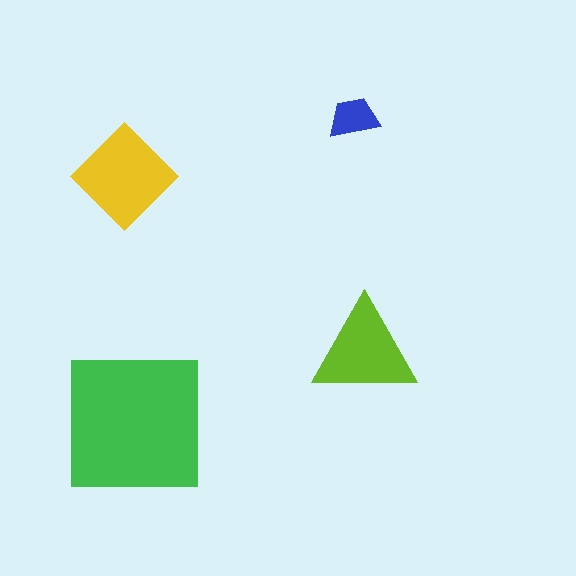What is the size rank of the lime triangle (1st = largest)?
3rd.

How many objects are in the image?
There are 4 objects in the image.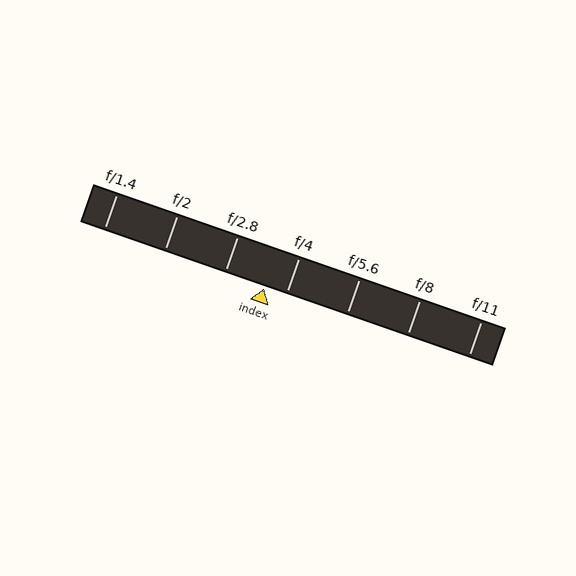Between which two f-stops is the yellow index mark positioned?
The index mark is between f/2.8 and f/4.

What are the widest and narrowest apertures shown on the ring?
The widest aperture shown is f/1.4 and the narrowest is f/11.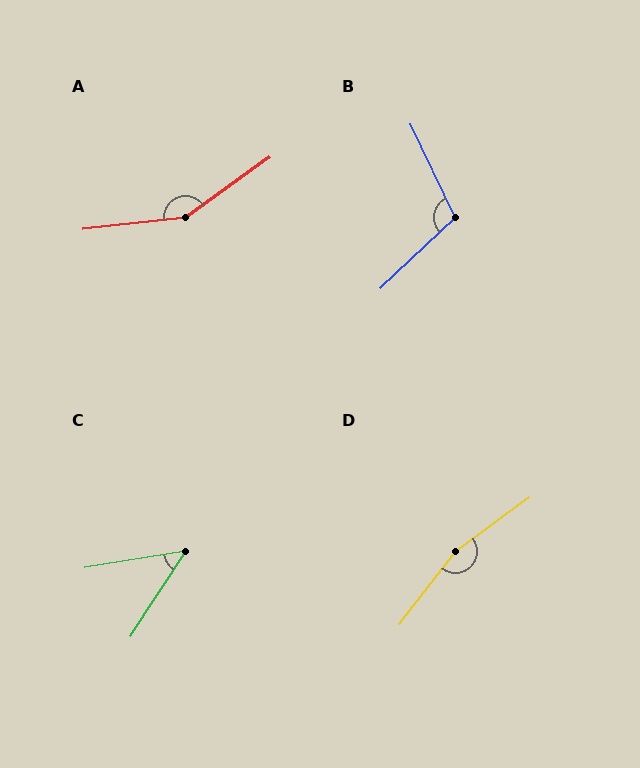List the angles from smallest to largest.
C (47°), B (108°), A (151°), D (164°).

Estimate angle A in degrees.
Approximately 151 degrees.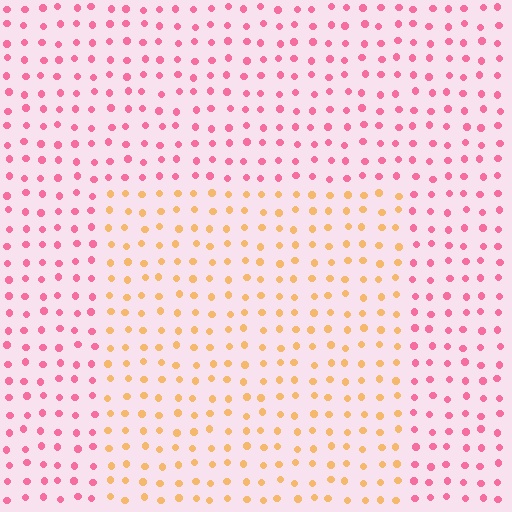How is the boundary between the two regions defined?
The boundary is defined purely by a slight shift in hue (about 55 degrees). Spacing, size, and orientation are identical on both sides.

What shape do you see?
I see a rectangle.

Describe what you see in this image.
The image is filled with small pink elements in a uniform arrangement. A rectangle-shaped region is visible where the elements are tinted to a slightly different hue, forming a subtle color boundary.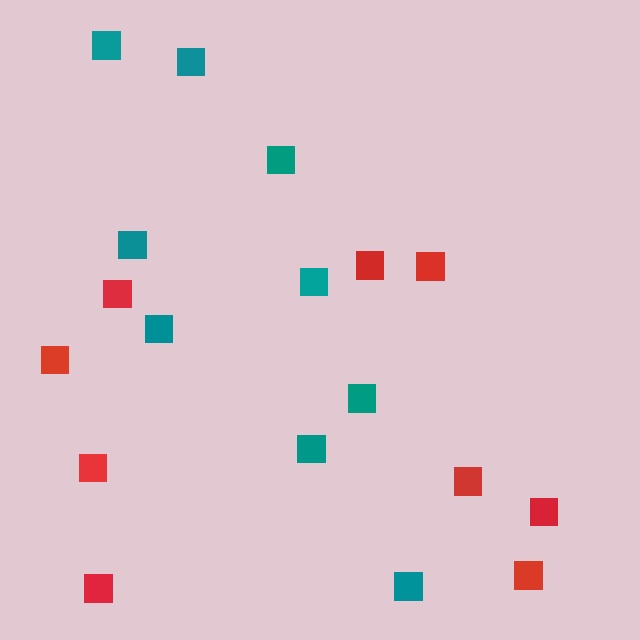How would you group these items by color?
There are 2 groups: one group of teal squares (9) and one group of red squares (9).